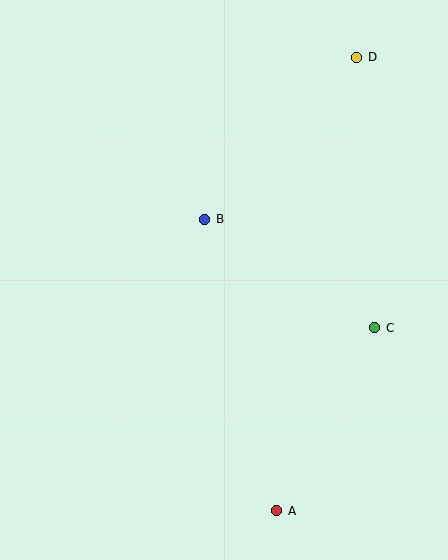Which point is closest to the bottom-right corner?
Point A is closest to the bottom-right corner.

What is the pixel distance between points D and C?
The distance between D and C is 271 pixels.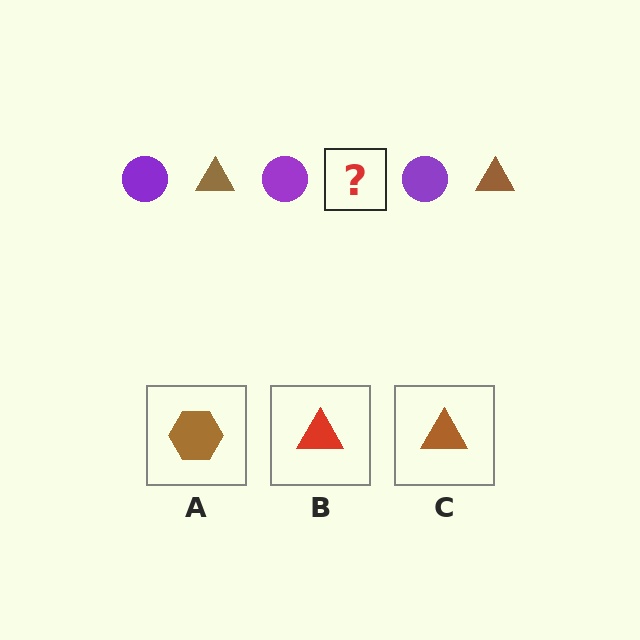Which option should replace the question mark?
Option C.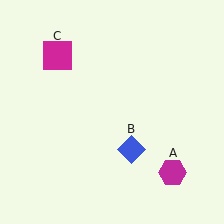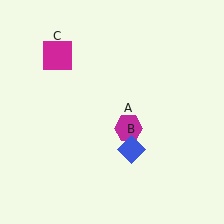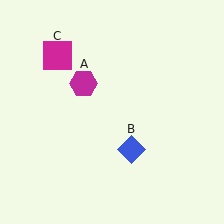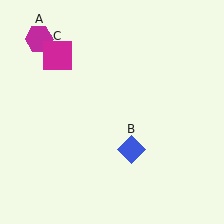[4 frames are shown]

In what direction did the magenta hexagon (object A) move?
The magenta hexagon (object A) moved up and to the left.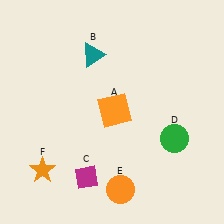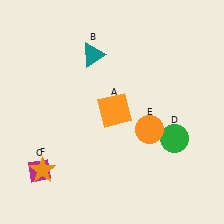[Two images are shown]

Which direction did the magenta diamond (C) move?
The magenta diamond (C) moved left.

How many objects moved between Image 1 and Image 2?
2 objects moved between the two images.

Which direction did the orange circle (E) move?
The orange circle (E) moved up.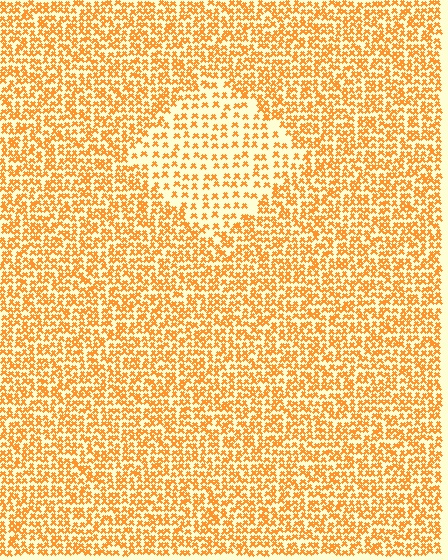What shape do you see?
I see a diamond.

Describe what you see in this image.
The image contains small orange elements arranged at two different densities. A diamond-shaped region is visible where the elements are less densely packed than the surrounding area.